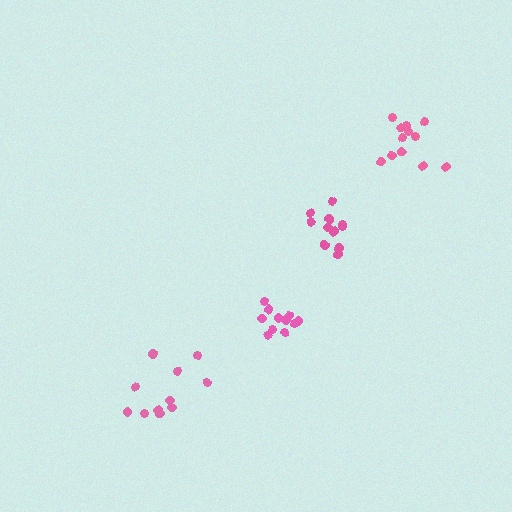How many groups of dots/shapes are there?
There are 4 groups.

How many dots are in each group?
Group 1: 11 dots, Group 2: 13 dots, Group 3: 11 dots, Group 4: 11 dots (46 total).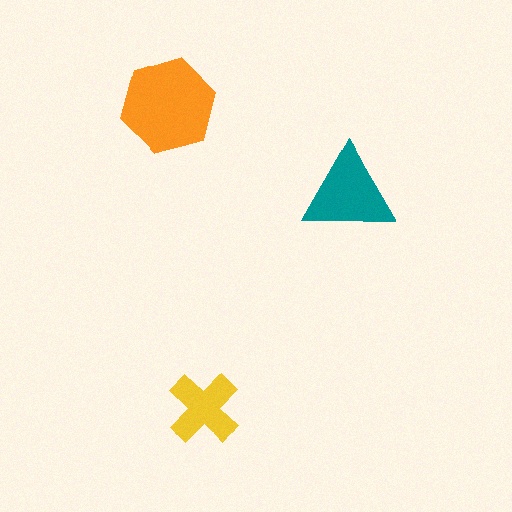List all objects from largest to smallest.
The orange hexagon, the teal triangle, the yellow cross.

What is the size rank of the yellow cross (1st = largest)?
3rd.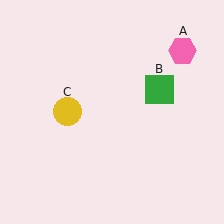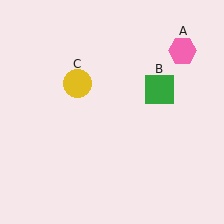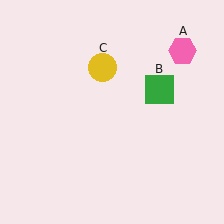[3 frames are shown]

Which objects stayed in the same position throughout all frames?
Pink hexagon (object A) and green square (object B) remained stationary.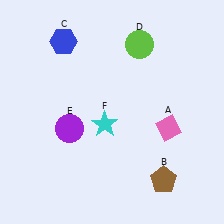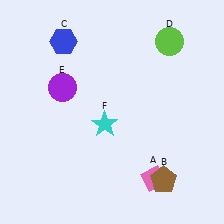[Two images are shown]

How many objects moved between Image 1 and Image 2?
3 objects moved between the two images.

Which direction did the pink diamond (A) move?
The pink diamond (A) moved down.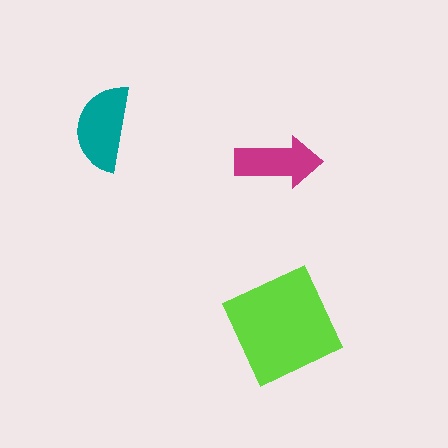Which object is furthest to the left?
The teal semicircle is leftmost.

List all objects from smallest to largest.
The magenta arrow, the teal semicircle, the lime square.